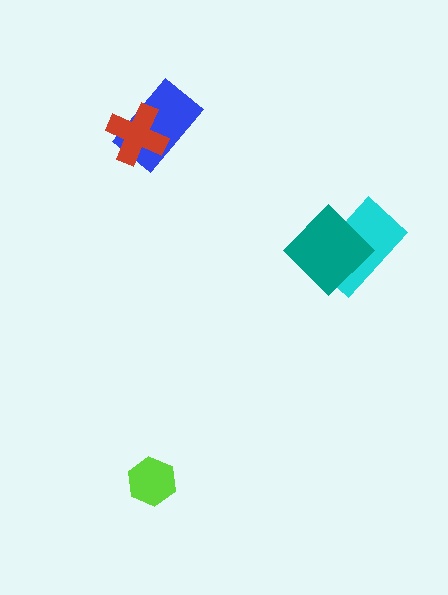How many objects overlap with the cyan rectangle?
1 object overlaps with the cyan rectangle.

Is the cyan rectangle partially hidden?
Yes, it is partially covered by another shape.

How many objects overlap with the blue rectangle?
1 object overlaps with the blue rectangle.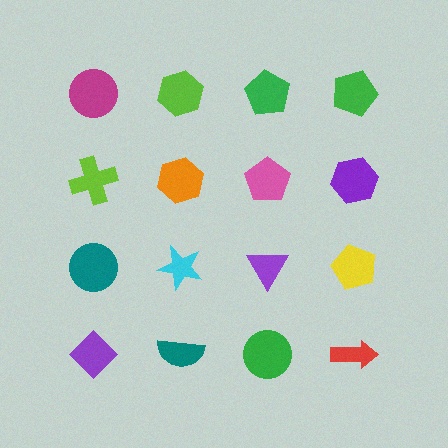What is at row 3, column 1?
A teal circle.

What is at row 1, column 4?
A green pentagon.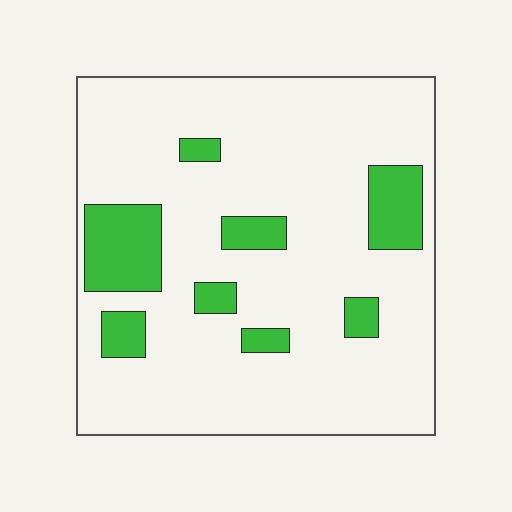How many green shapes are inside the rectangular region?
8.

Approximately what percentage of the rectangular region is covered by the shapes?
Approximately 15%.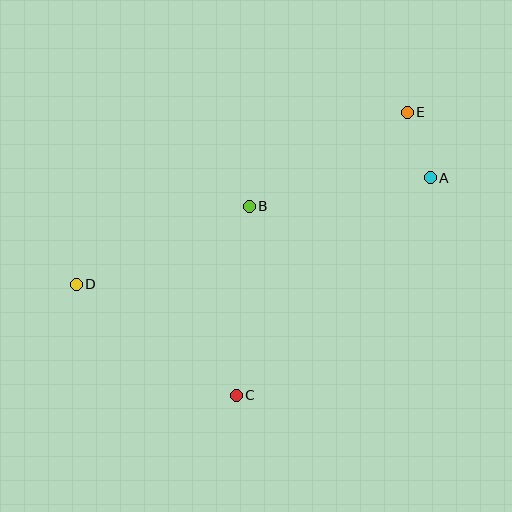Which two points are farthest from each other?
Points D and E are farthest from each other.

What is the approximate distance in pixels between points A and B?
The distance between A and B is approximately 183 pixels.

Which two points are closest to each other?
Points A and E are closest to each other.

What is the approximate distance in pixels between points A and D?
The distance between A and D is approximately 370 pixels.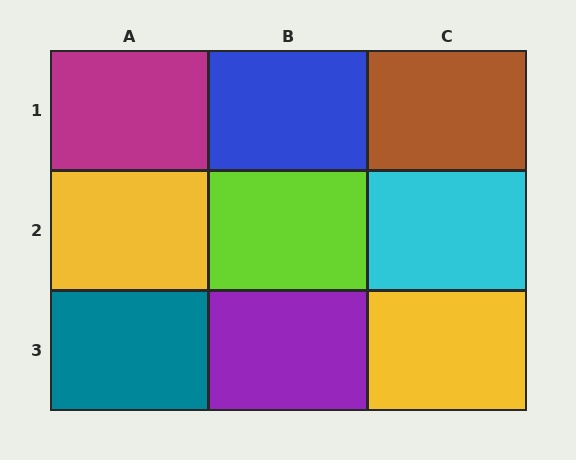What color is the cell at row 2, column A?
Yellow.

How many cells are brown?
1 cell is brown.